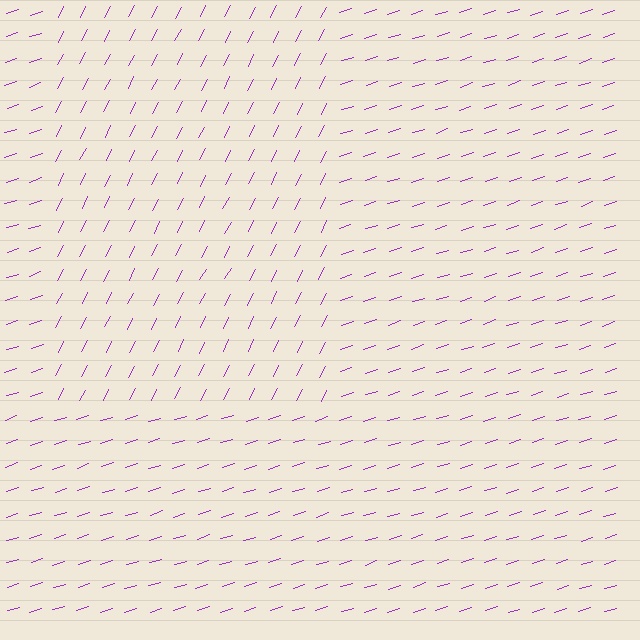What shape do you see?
I see a rectangle.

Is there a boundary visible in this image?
Yes, there is a texture boundary formed by a change in line orientation.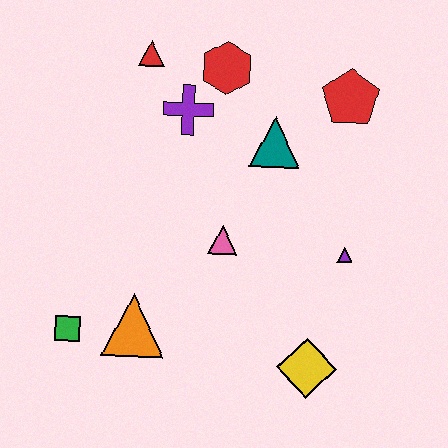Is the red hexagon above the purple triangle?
Yes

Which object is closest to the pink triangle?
The teal triangle is closest to the pink triangle.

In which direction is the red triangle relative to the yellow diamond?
The red triangle is above the yellow diamond.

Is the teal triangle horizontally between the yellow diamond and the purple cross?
Yes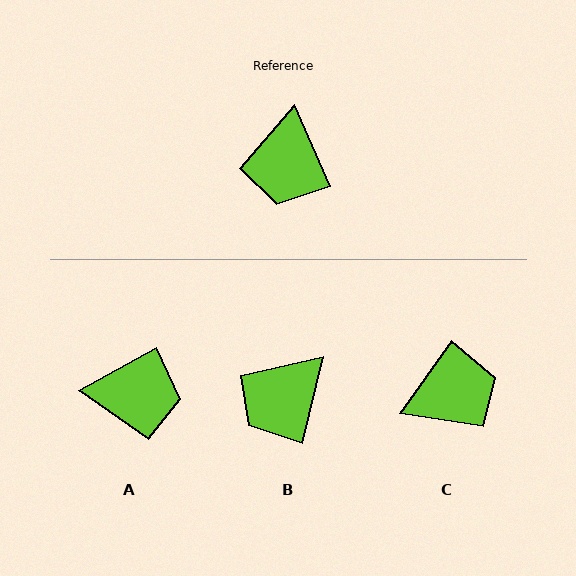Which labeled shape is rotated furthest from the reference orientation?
C, about 121 degrees away.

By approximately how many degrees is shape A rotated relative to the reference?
Approximately 96 degrees counter-clockwise.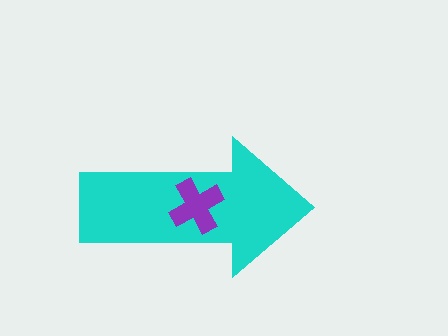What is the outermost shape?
The cyan arrow.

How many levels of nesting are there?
2.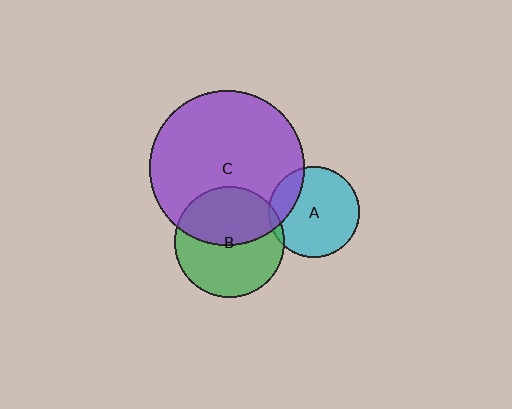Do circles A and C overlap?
Yes.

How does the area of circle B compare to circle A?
Approximately 1.5 times.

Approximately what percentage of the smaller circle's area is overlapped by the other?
Approximately 20%.